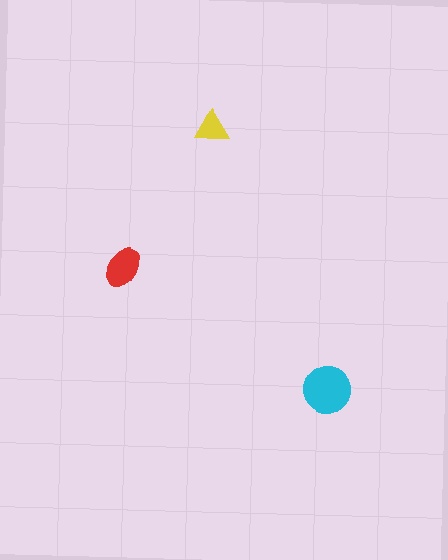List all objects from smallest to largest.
The yellow triangle, the red ellipse, the cyan circle.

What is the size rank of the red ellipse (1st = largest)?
2nd.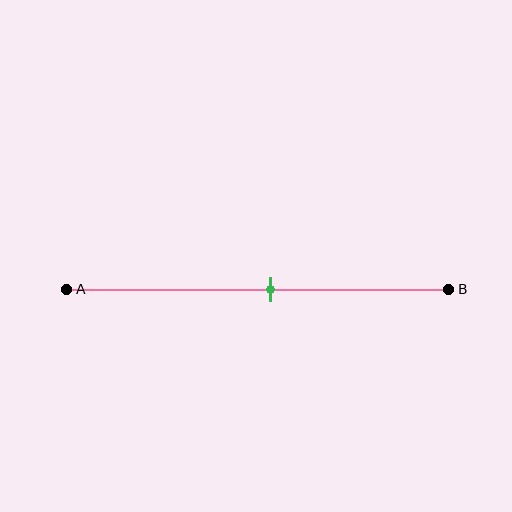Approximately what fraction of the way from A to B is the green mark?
The green mark is approximately 55% of the way from A to B.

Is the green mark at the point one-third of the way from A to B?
No, the mark is at about 55% from A, not at the 33% one-third point.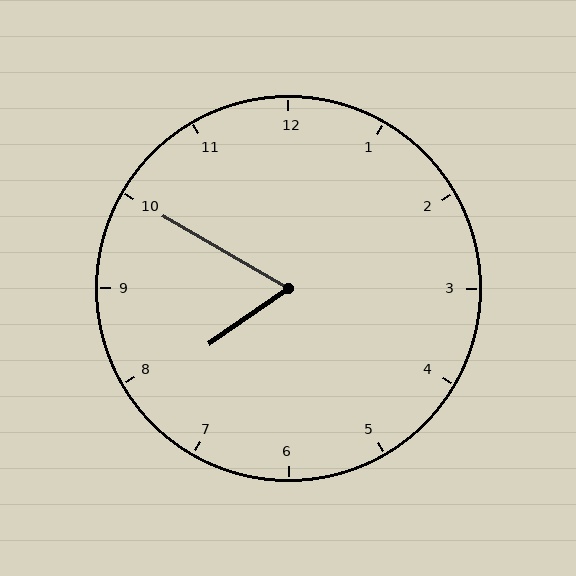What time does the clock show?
7:50.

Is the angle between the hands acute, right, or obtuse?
It is acute.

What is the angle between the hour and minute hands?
Approximately 65 degrees.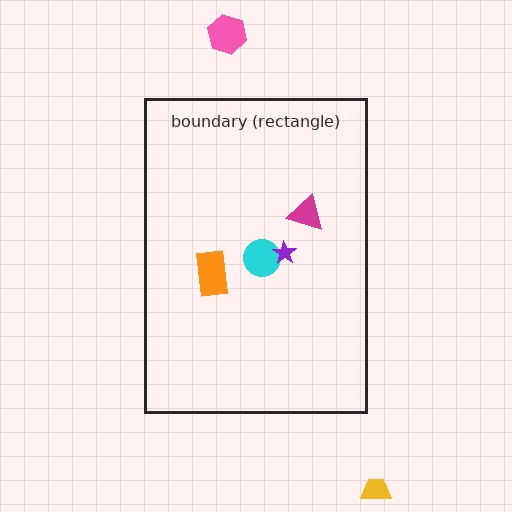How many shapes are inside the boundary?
5 inside, 2 outside.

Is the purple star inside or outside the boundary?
Inside.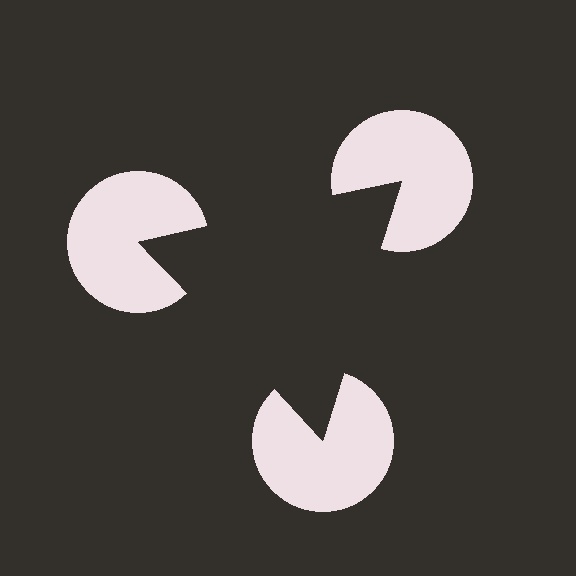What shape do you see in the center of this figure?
An illusory triangle — its edges are inferred from the aligned wedge cuts in the pac-man discs, not physically drawn.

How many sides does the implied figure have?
3 sides.